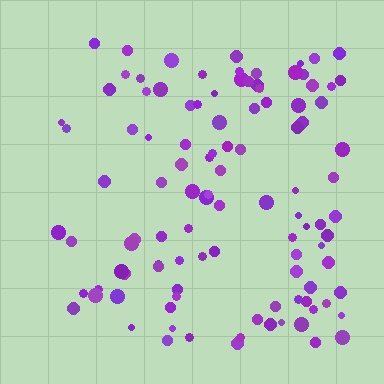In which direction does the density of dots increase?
From left to right, with the right side densest.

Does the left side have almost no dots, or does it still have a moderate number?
Still a moderate number, just noticeably fewer than the right.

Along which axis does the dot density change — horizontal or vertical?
Horizontal.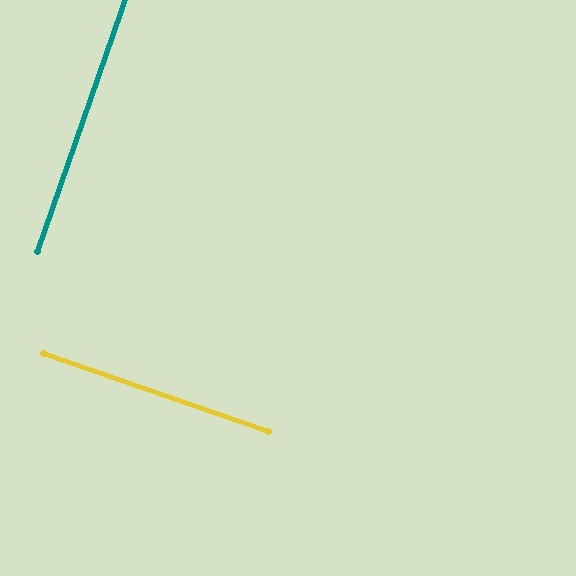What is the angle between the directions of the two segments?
Approximately 90 degrees.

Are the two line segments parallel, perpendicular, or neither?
Perpendicular — they meet at approximately 90°.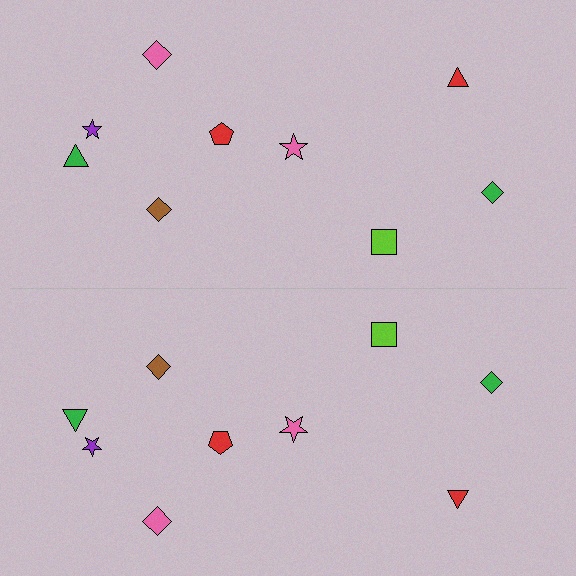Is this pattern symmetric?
Yes, this pattern has bilateral (reflection) symmetry.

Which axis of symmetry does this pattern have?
The pattern has a horizontal axis of symmetry running through the center of the image.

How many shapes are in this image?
There are 18 shapes in this image.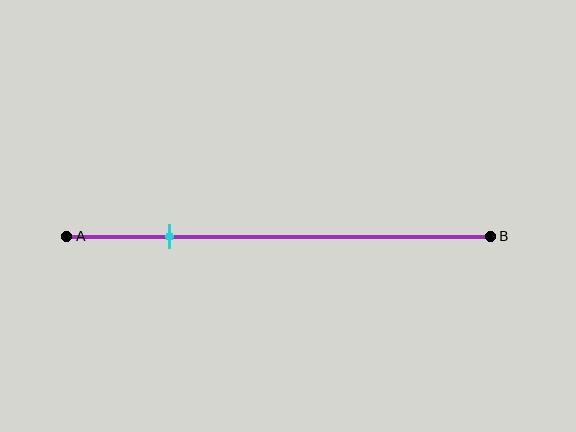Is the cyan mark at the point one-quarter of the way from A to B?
Yes, the mark is approximately at the one-quarter point.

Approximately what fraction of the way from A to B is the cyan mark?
The cyan mark is approximately 25% of the way from A to B.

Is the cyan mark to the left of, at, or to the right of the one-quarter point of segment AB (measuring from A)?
The cyan mark is approximately at the one-quarter point of segment AB.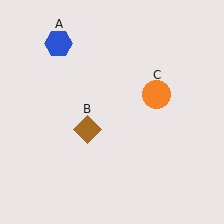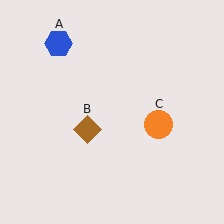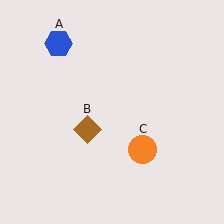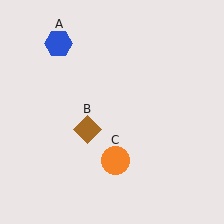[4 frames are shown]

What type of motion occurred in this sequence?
The orange circle (object C) rotated clockwise around the center of the scene.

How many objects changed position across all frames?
1 object changed position: orange circle (object C).